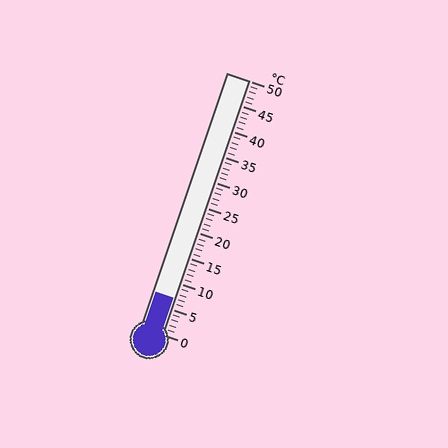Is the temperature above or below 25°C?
The temperature is below 25°C.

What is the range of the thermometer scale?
The thermometer scale ranges from 0°C to 50°C.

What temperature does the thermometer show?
The thermometer shows approximately 7°C.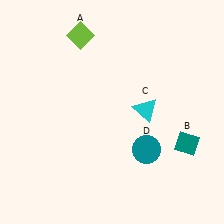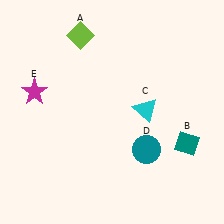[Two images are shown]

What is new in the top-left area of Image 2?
A magenta star (E) was added in the top-left area of Image 2.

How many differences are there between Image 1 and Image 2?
There is 1 difference between the two images.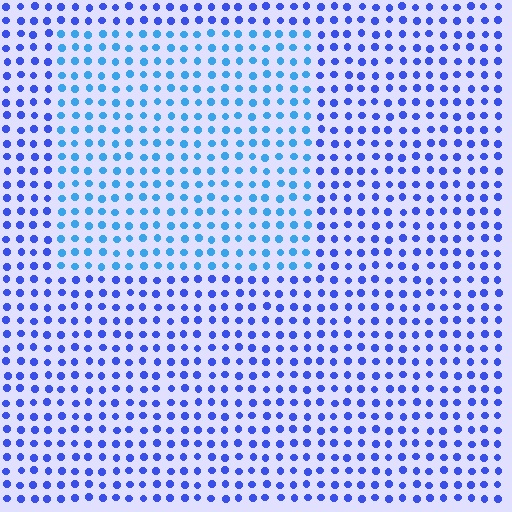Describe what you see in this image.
The image is filled with small blue elements in a uniform arrangement. A rectangle-shaped region is visible where the elements are tinted to a slightly different hue, forming a subtle color boundary.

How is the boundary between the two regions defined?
The boundary is defined purely by a slight shift in hue (about 29 degrees). Spacing, size, and orientation are identical on both sides.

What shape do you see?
I see a rectangle.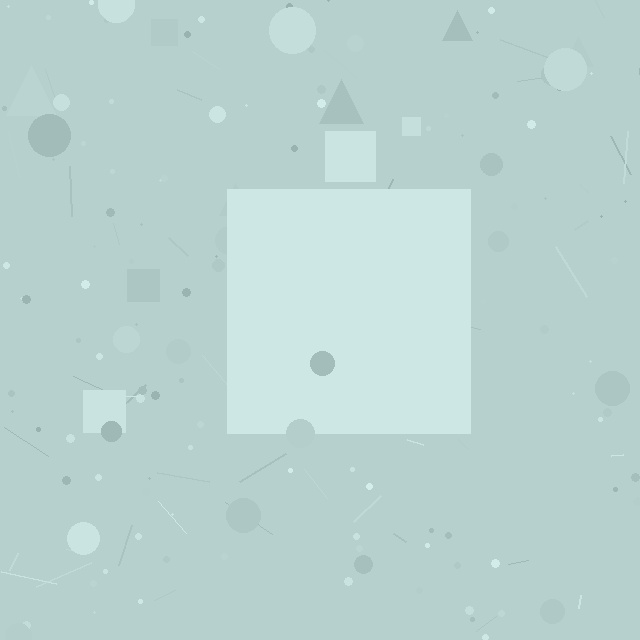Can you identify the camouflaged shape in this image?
The camouflaged shape is a square.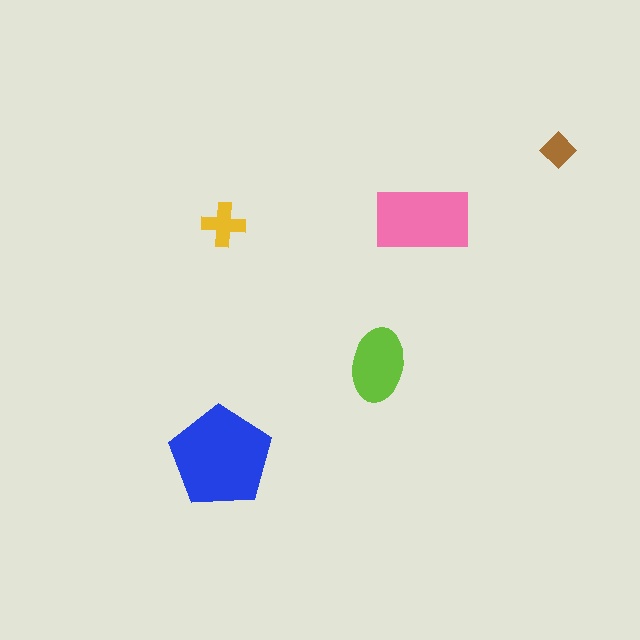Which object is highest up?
The brown diamond is topmost.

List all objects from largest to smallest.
The blue pentagon, the pink rectangle, the lime ellipse, the yellow cross, the brown diamond.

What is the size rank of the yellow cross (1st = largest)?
4th.